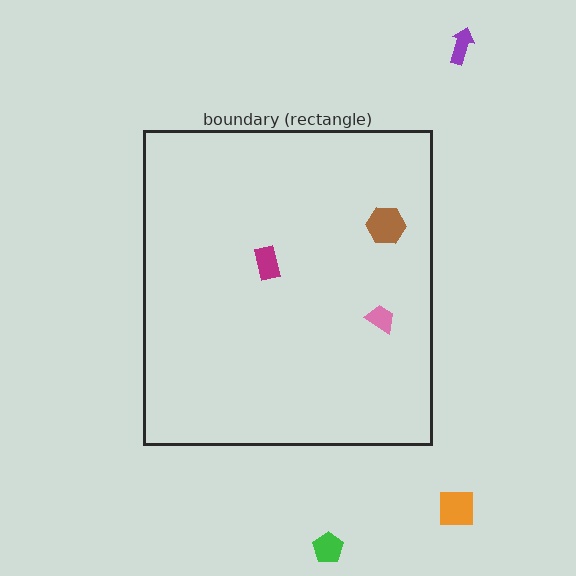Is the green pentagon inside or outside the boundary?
Outside.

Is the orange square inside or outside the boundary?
Outside.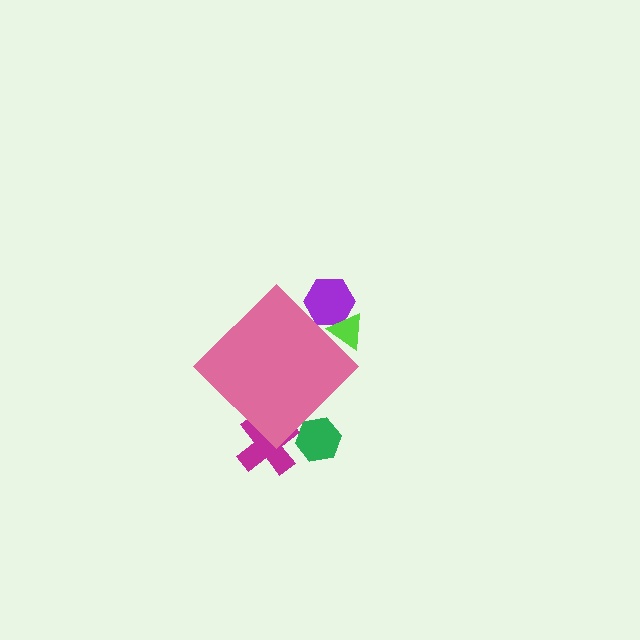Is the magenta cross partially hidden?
Yes, the magenta cross is partially hidden behind the pink diamond.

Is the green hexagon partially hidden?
Yes, the green hexagon is partially hidden behind the pink diamond.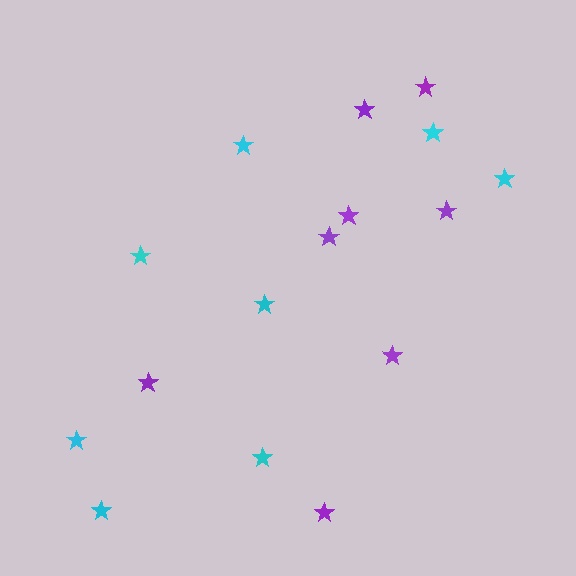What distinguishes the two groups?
There are 2 groups: one group of cyan stars (8) and one group of purple stars (8).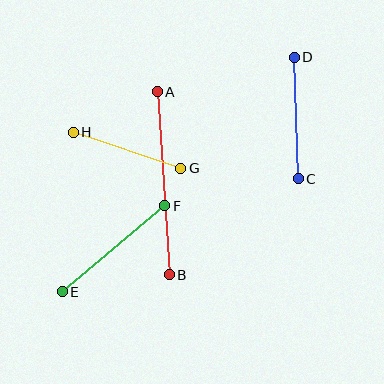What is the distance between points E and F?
The distance is approximately 134 pixels.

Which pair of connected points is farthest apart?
Points A and B are farthest apart.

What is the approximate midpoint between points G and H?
The midpoint is at approximately (127, 150) pixels.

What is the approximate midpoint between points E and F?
The midpoint is at approximately (114, 249) pixels.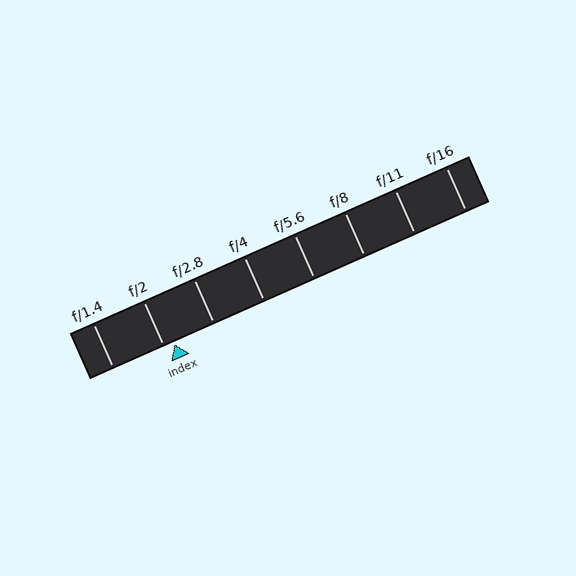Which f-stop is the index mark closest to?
The index mark is closest to f/2.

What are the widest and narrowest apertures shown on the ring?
The widest aperture shown is f/1.4 and the narrowest is f/16.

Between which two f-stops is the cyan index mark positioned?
The index mark is between f/2 and f/2.8.